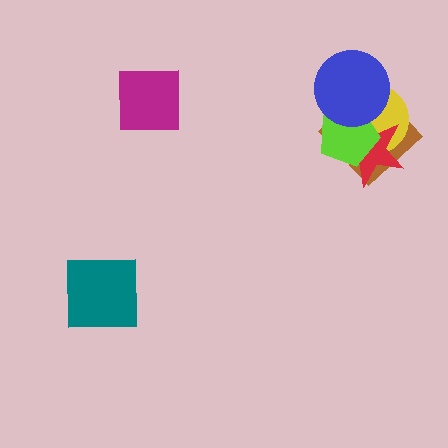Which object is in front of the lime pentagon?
The blue circle is in front of the lime pentagon.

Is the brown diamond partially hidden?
Yes, it is partially covered by another shape.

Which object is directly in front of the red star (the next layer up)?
The lime pentagon is directly in front of the red star.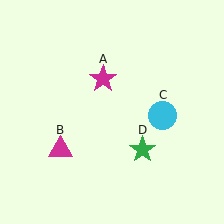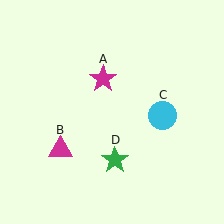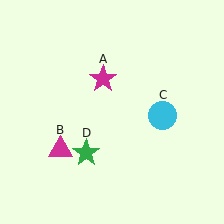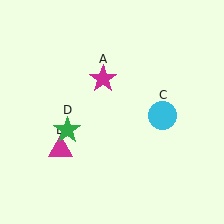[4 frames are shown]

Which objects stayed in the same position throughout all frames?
Magenta star (object A) and magenta triangle (object B) and cyan circle (object C) remained stationary.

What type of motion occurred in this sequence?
The green star (object D) rotated clockwise around the center of the scene.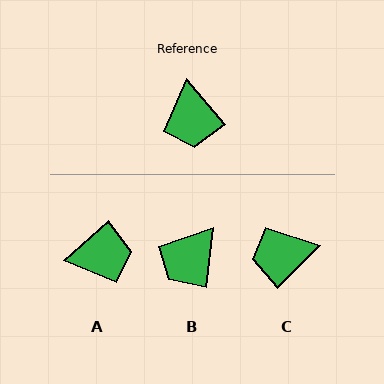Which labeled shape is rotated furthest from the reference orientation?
A, about 90 degrees away.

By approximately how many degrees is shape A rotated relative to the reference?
Approximately 90 degrees counter-clockwise.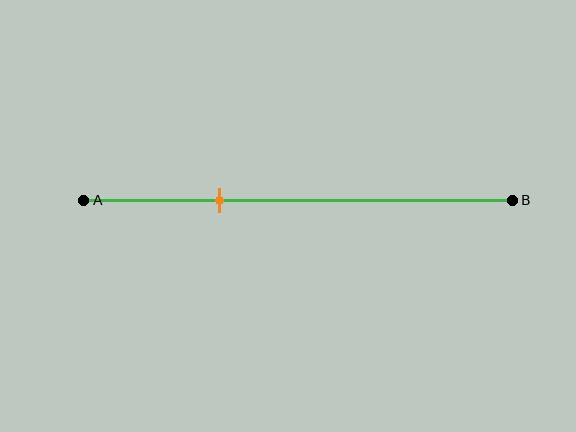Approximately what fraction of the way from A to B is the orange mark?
The orange mark is approximately 30% of the way from A to B.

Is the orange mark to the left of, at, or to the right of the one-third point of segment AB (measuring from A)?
The orange mark is approximately at the one-third point of segment AB.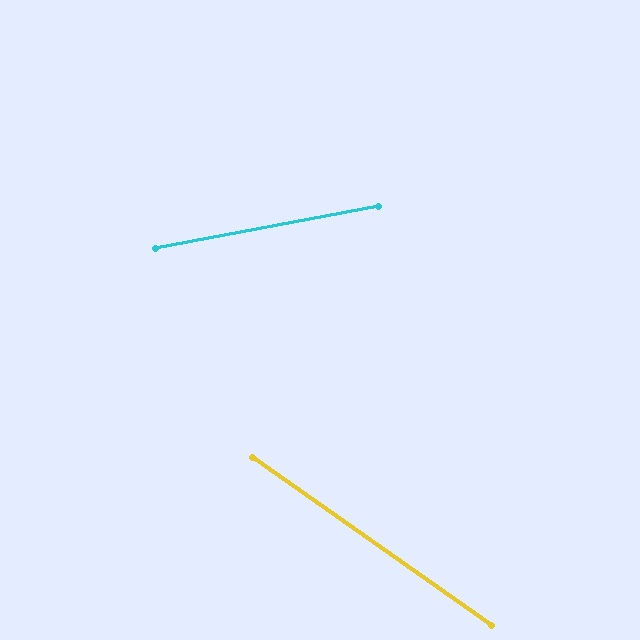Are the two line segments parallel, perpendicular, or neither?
Neither parallel nor perpendicular — they differ by about 46°.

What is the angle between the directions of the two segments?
Approximately 46 degrees.